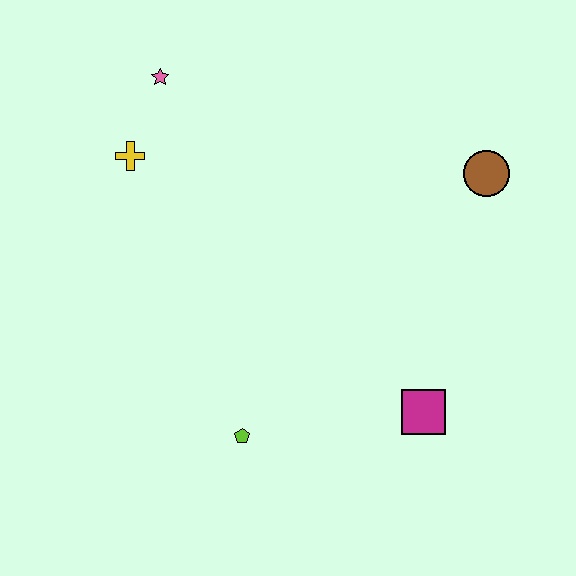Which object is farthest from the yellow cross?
The magenta square is farthest from the yellow cross.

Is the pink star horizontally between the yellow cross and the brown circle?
Yes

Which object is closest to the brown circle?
The magenta square is closest to the brown circle.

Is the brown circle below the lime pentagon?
No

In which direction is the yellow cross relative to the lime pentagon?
The yellow cross is above the lime pentagon.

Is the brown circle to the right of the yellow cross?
Yes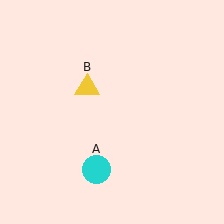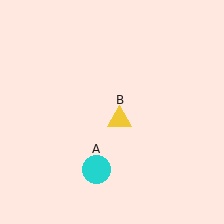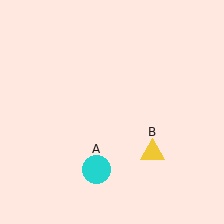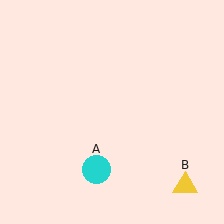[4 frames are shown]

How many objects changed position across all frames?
1 object changed position: yellow triangle (object B).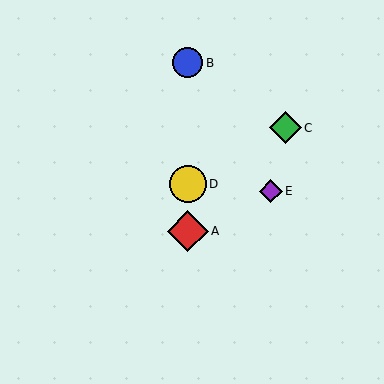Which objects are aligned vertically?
Objects A, B, D are aligned vertically.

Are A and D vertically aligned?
Yes, both are at x≈188.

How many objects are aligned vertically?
3 objects (A, B, D) are aligned vertically.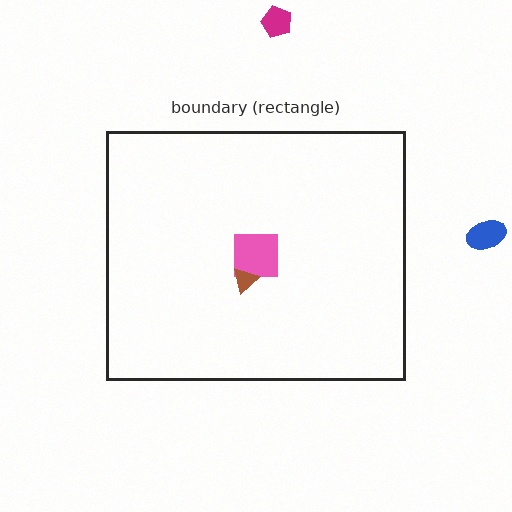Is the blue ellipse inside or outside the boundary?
Outside.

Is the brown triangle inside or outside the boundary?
Inside.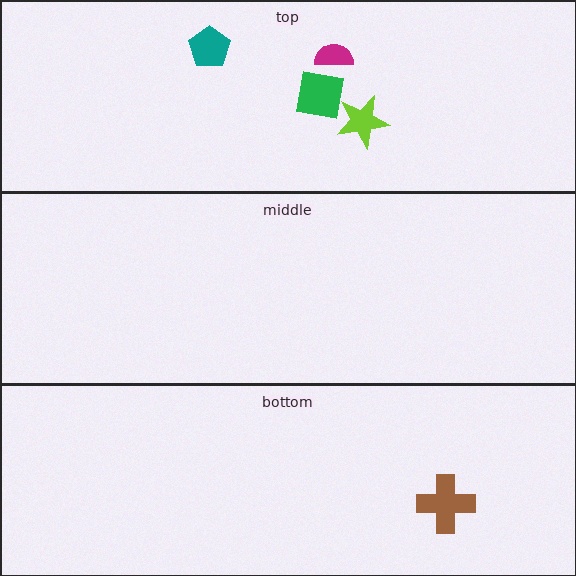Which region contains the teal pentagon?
The top region.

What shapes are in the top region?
The magenta semicircle, the green square, the teal pentagon, the lime star.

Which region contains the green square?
The top region.